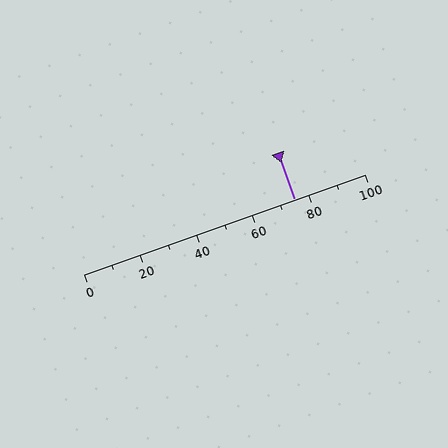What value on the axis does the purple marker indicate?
The marker indicates approximately 75.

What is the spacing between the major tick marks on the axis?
The major ticks are spaced 20 apart.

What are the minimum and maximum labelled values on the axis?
The axis runs from 0 to 100.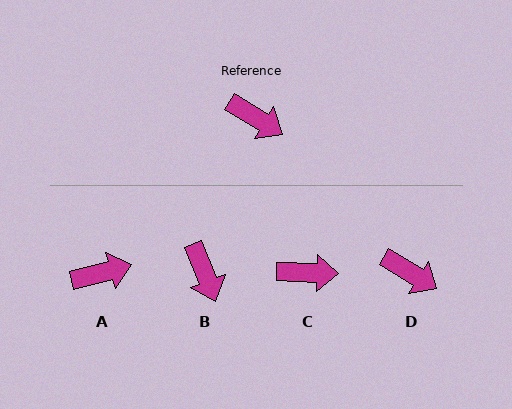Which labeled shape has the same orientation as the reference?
D.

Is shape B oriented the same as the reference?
No, it is off by about 37 degrees.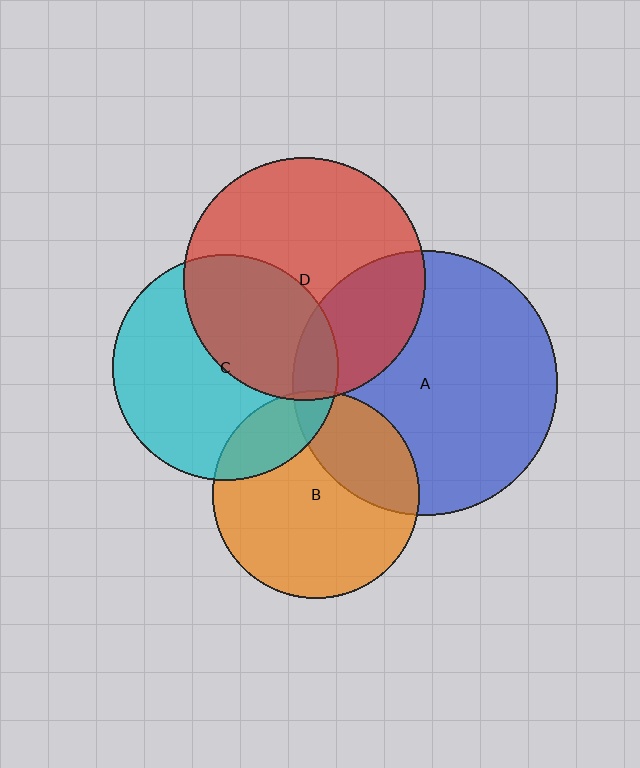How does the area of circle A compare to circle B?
Approximately 1.6 times.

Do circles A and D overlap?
Yes.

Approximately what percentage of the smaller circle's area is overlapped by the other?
Approximately 30%.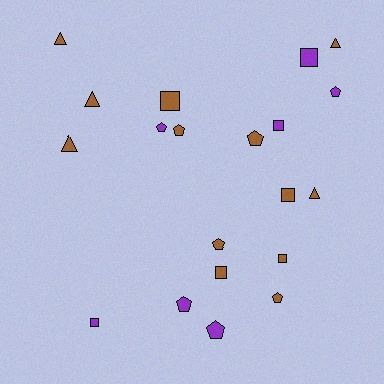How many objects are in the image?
There are 20 objects.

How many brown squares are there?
There are 4 brown squares.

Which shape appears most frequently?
Pentagon, with 8 objects.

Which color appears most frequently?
Brown, with 13 objects.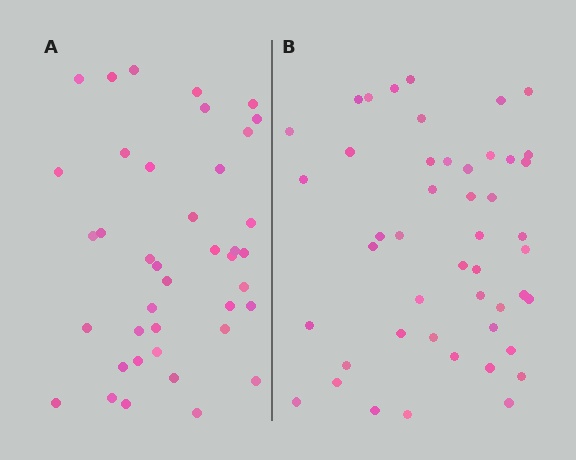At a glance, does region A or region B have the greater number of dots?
Region B (the right region) has more dots.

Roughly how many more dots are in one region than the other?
Region B has roughly 8 or so more dots than region A.